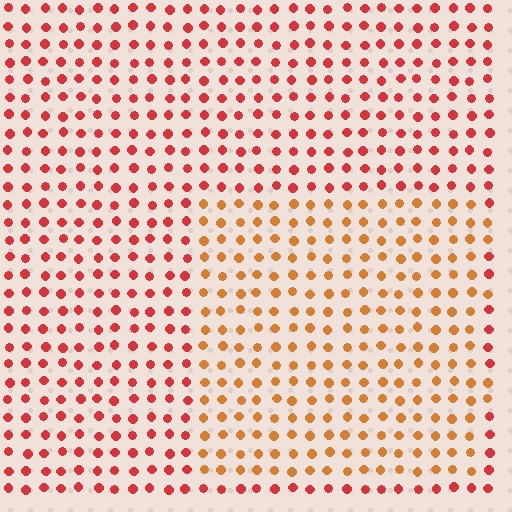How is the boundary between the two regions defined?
The boundary is defined purely by a slight shift in hue (about 31 degrees). Spacing, size, and orientation are identical on both sides.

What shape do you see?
I see a rectangle.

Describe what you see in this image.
The image is filled with small red elements in a uniform arrangement. A rectangle-shaped region is visible where the elements are tinted to a slightly different hue, forming a subtle color boundary.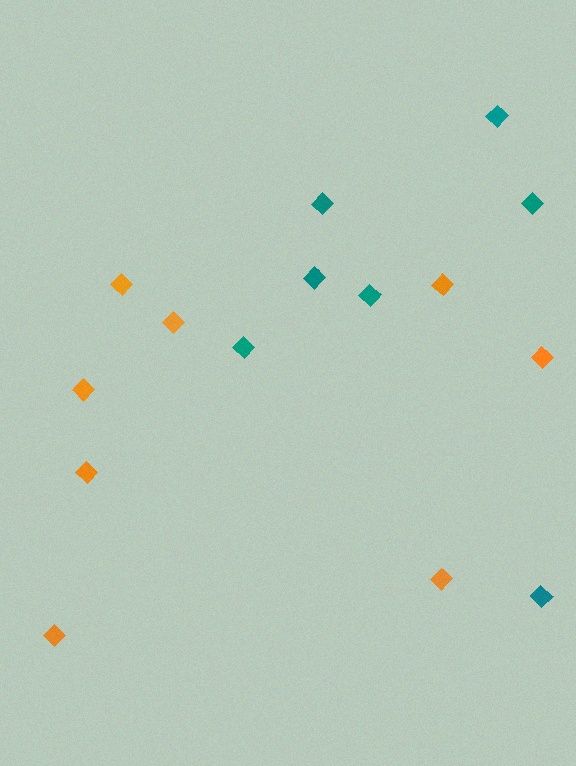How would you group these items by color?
There are 2 groups: one group of teal diamonds (7) and one group of orange diamonds (8).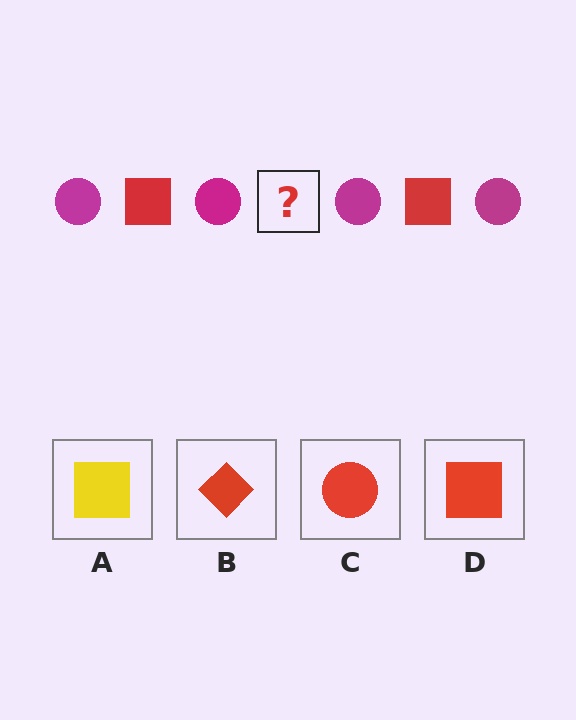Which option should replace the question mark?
Option D.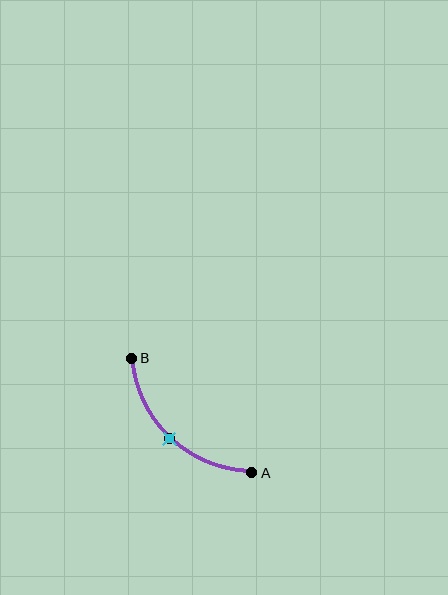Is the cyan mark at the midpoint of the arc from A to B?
Yes. The cyan mark lies on the arc at equal arc-length from both A and B — it is the arc midpoint.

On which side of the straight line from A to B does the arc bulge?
The arc bulges below and to the left of the straight line connecting A and B.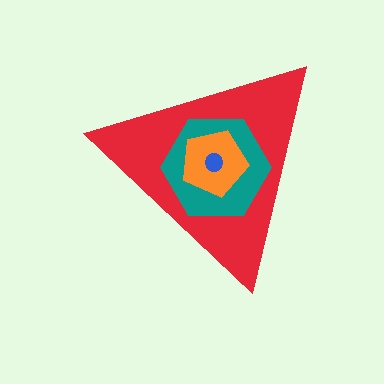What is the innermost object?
The blue circle.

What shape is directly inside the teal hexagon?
The orange pentagon.